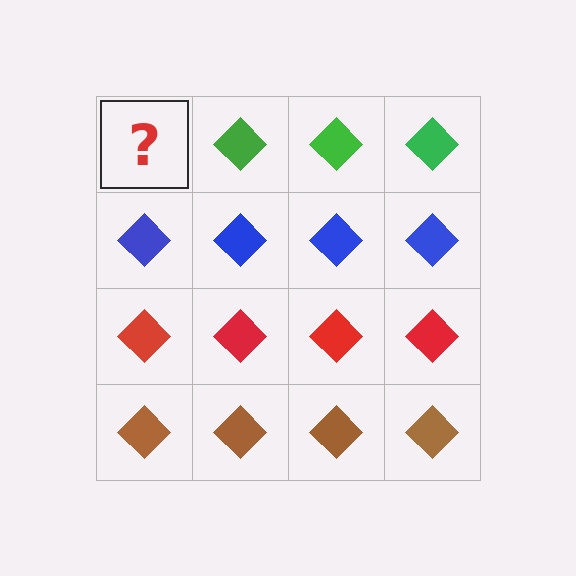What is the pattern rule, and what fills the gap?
The rule is that each row has a consistent color. The gap should be filled with a green diamond.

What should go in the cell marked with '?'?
The missing cell should contain a green diamond.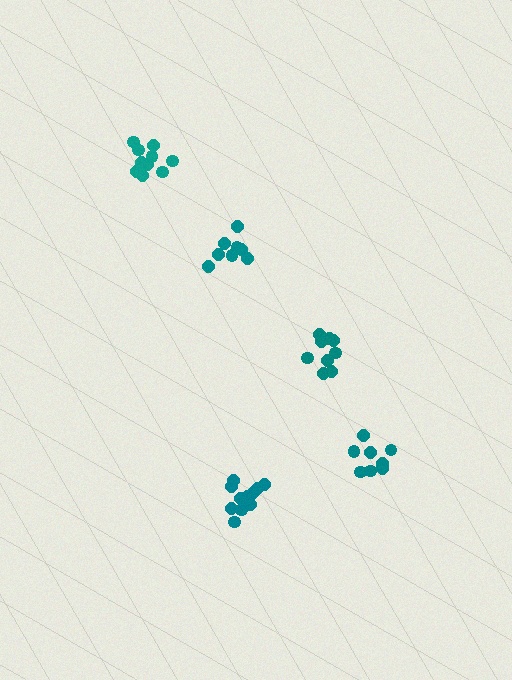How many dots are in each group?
Group 1: 10 dots, Group 2: 8 dots, Group 3: 12 dots, Group 4: 8 dots, Group 5: 9 dots (47 total).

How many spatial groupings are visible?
There are 5 spatial groupings.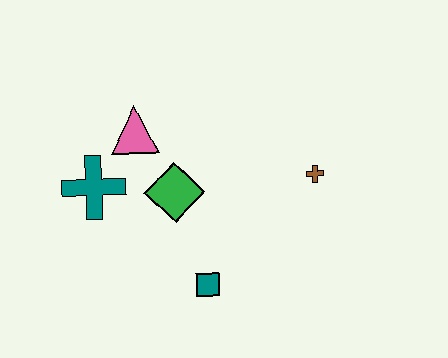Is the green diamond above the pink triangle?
No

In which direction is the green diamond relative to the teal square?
The green diamond is above the teal square.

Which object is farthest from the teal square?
The pink triangle is farthest from the teal square.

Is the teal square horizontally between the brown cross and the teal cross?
Yes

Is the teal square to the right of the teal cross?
Yes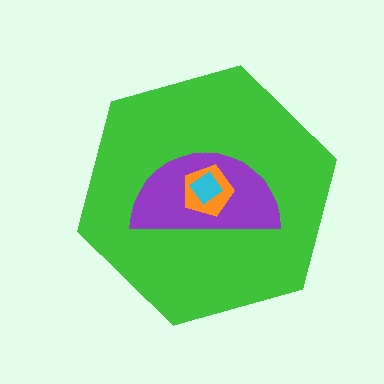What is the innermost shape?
The cyan diamond.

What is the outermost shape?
The green hexagon.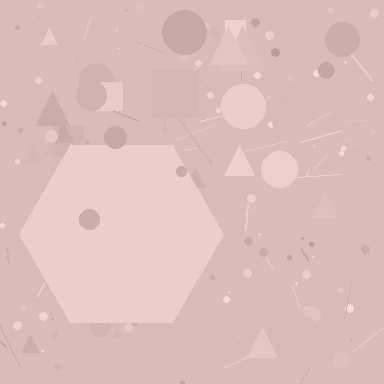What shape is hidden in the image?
A hexagon is hidden in the image.